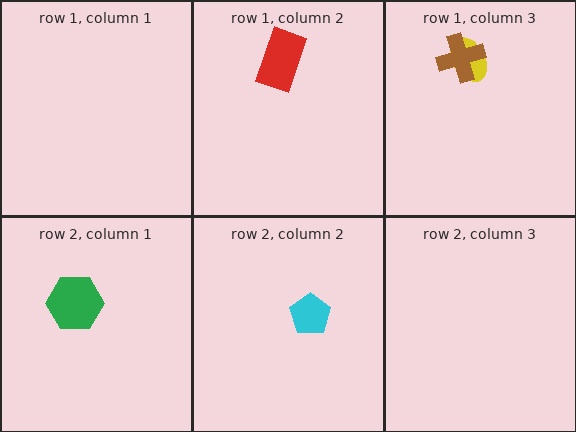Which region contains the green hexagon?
The row 2, column 1 region.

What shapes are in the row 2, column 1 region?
The green hexagon.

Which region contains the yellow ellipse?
The row 1, column 3 region.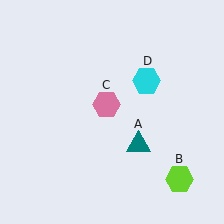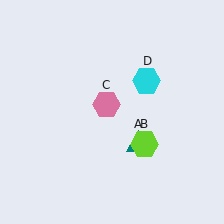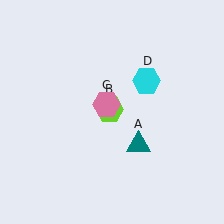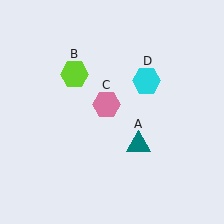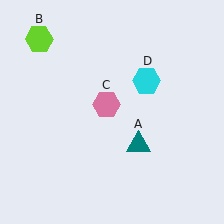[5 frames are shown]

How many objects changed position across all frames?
1 object changed position: lime hexagon (object B).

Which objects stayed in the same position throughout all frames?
Teal triangle (object A) and pink hexagon (object C) and cyan hexagon (object D) remained stationary.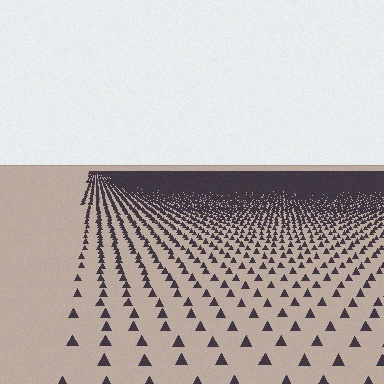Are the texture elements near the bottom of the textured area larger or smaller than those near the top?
Larger. Near the bottom, elements are closer to the viewer and appear at a bigger on-screen size.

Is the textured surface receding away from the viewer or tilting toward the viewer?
The surface is receding away from the viewer. Texture elements get smaller and denser toward the top.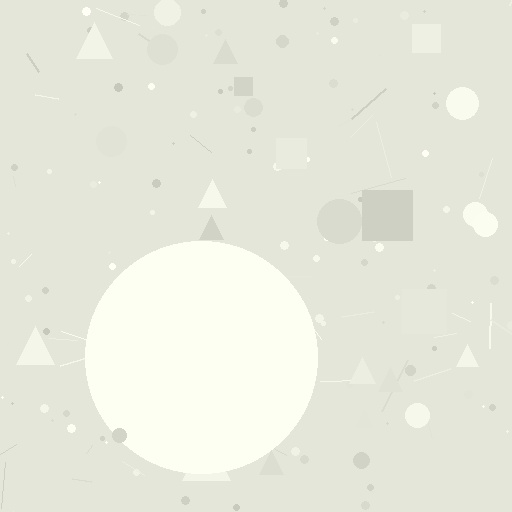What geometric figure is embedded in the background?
A circle is embedded in the background.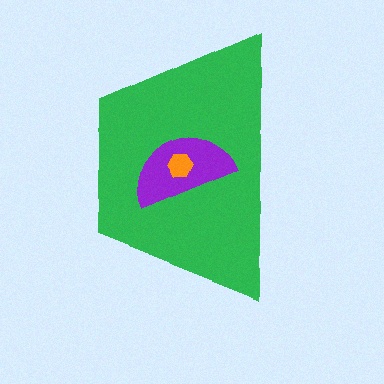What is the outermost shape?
The green trapezoid.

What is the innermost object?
The orange hexagon.